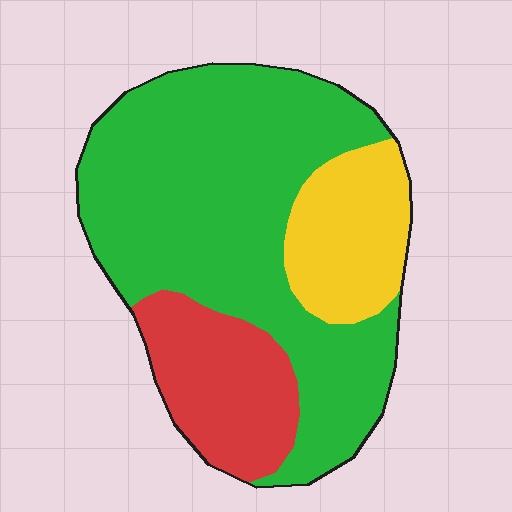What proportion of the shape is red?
Red takes up less than a quarter of the shape.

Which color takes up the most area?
Green, at roughly 65%.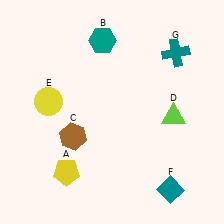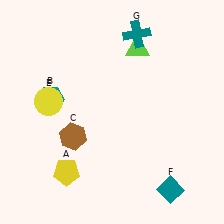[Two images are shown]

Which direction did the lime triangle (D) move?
The lime triangle (D) moved up.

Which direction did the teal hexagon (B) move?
The teal hexagon (B) moved down.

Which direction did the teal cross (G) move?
The teal cross (G) moved left.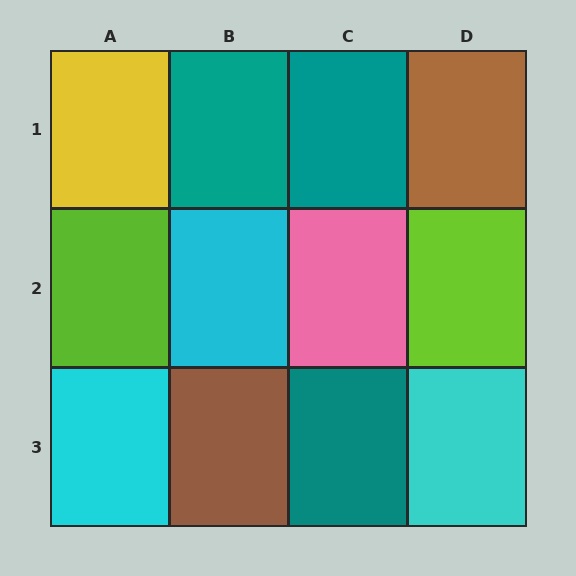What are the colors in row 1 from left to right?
Yellow, teal, teal, brown.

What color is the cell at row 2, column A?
Lime.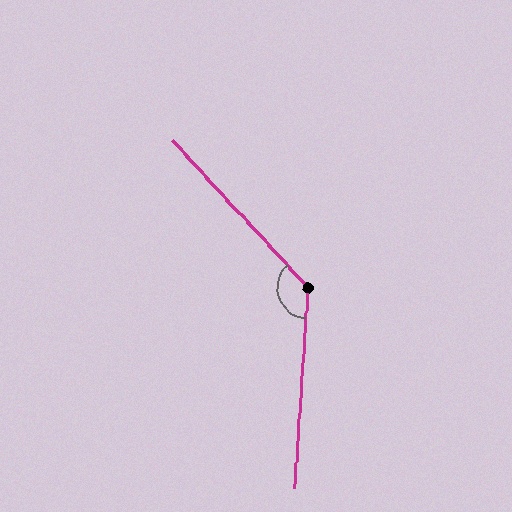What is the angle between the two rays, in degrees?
Approximately 134 degrees.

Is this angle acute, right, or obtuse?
It is obtuse.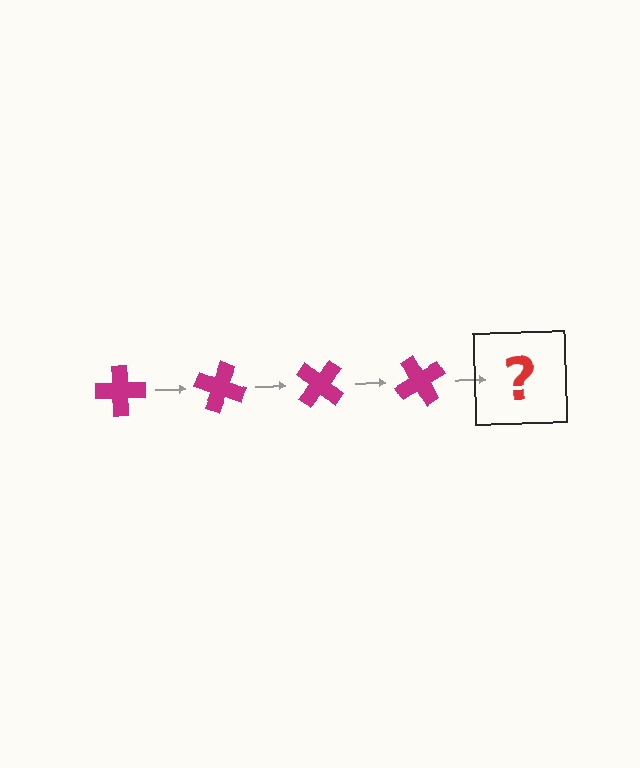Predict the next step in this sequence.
The next step is a magenta cross rotated 80 degrees.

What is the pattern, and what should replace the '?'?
The pattern is that the cross rotates 20 degrees each step. The '?' should be a magenta cross rotated 80 degrees.